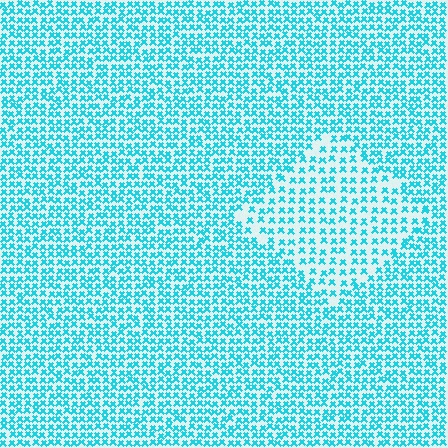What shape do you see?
I see a diamond.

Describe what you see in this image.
The image contains small cyan elements arranged at two different densities. A diamond-shaped region is visible where the elements are less densely packed than the surrounding area.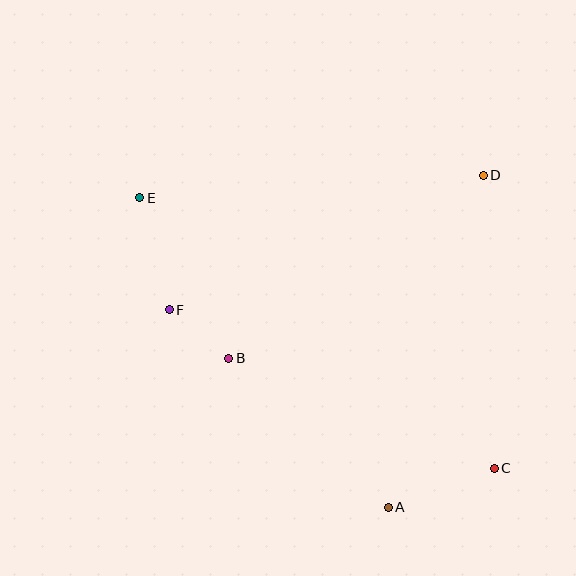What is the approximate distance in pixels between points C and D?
The distance between C and D is approximately 293 pixels.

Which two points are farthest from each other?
Points C and E are farthest from each other.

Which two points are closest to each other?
Points B and F are closest to each other.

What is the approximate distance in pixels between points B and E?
The distance between B and E is approximately 184 pixels.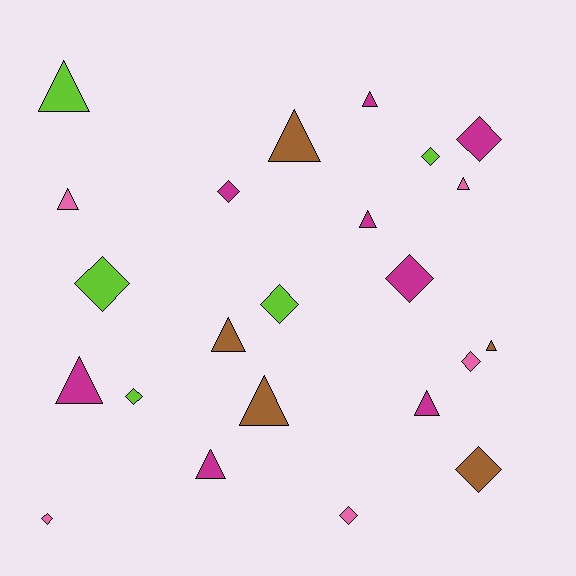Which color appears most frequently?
Magenta, with 8 objects.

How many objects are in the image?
There are 23 objects.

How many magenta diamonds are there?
There are 3 magenta diamonds.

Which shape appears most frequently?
Triangle, with 12 objects.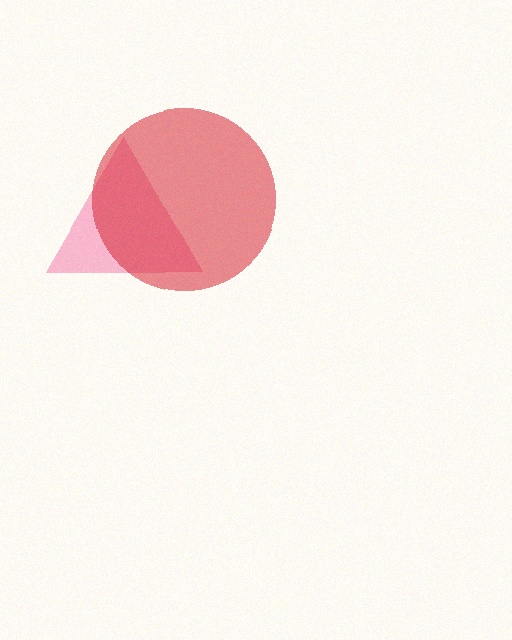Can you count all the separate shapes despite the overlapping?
Yes, there are 2 separate shapes.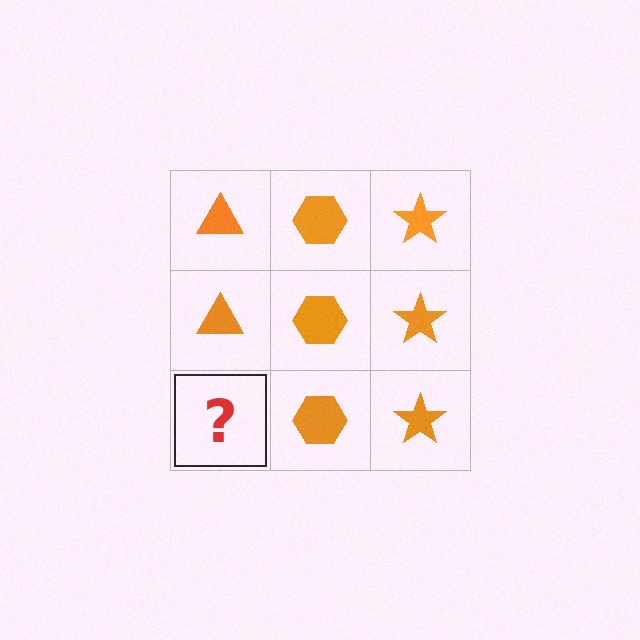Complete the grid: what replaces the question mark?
The question mark should be replaced with an orange triangle.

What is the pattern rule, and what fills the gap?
The rule is that each column has a consistent shape. The gap should be filled with an orange triangle.